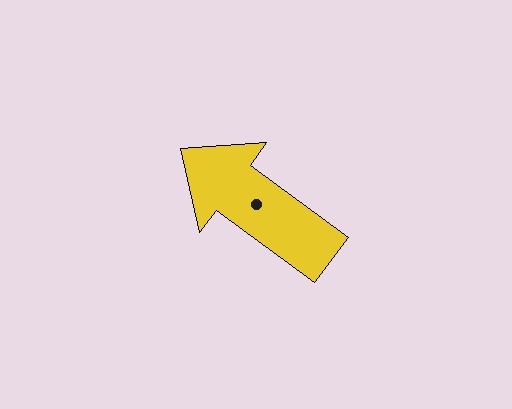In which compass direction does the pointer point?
Northwest.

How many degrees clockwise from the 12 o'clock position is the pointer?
Approximately 307 degrees.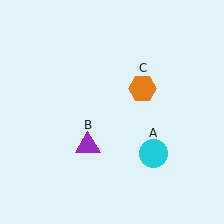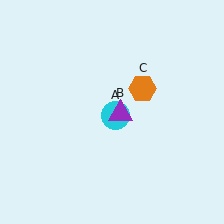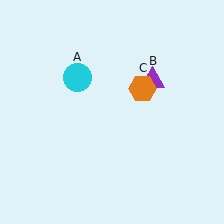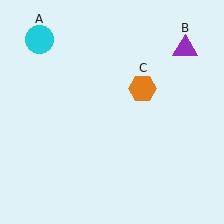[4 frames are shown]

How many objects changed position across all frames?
2 objects changed position: cyan circle (object A), purple triangle (object B).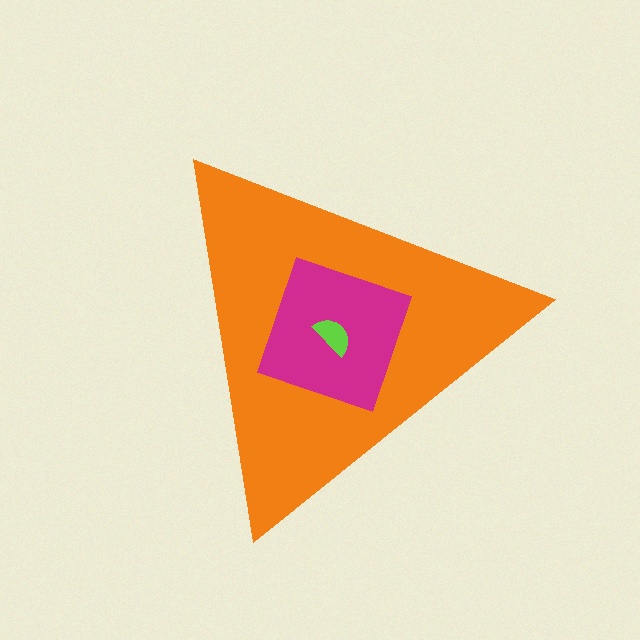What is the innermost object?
The lime semicircle.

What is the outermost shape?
The orange triangle.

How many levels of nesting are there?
3.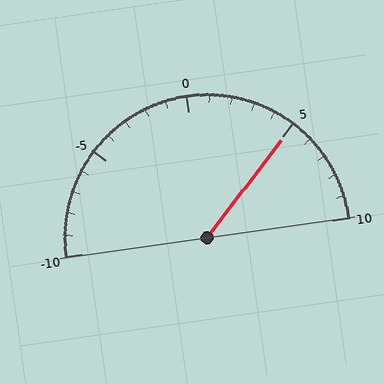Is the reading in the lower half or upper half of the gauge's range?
The reading is in the upper half of the range (-10 to 10).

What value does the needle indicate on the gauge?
The needle indicates approximately 5.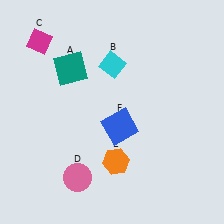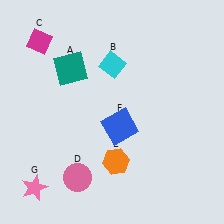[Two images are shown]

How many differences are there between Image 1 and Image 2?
There is 1 difference between the two images.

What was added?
A pink star (G) was added in Image 2.